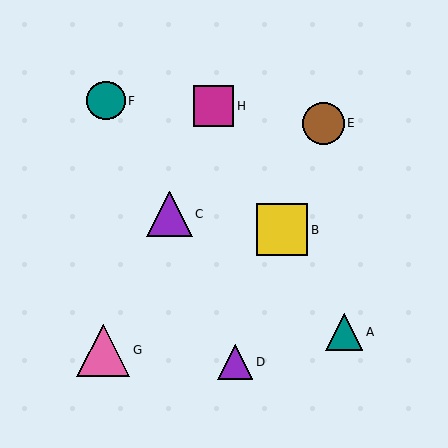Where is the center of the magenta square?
The center of the magenta square is at (214, 106).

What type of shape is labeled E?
Shape E is a brown circle.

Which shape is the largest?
The pink triangle (labeled G) is the largest.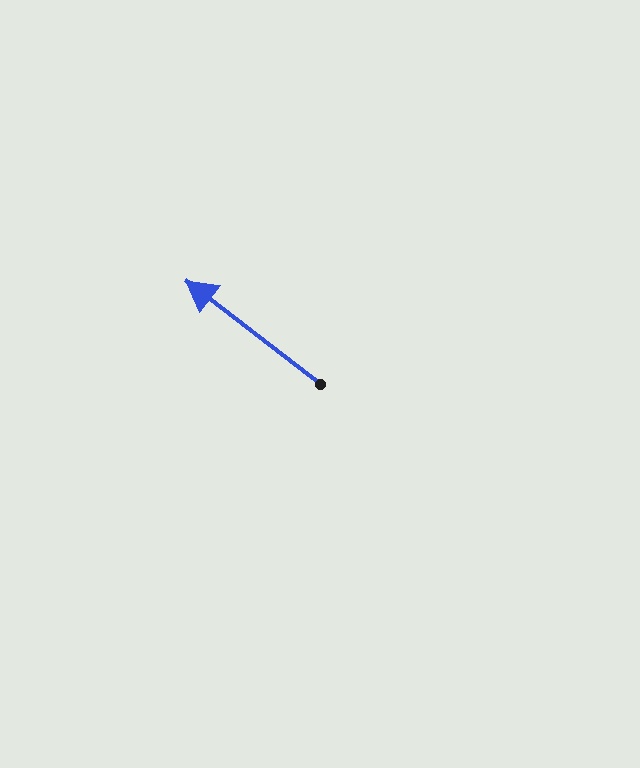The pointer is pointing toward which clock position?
Roughly 10 o'clock.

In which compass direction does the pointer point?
Northwest.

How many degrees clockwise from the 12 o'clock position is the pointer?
Approximately 308 degrees.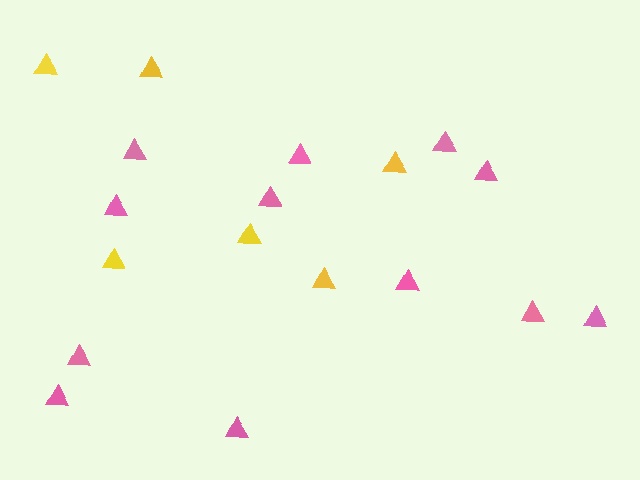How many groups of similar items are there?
There are 2 groups: one group of yellow triangles (6) and one group of pink triangles (12).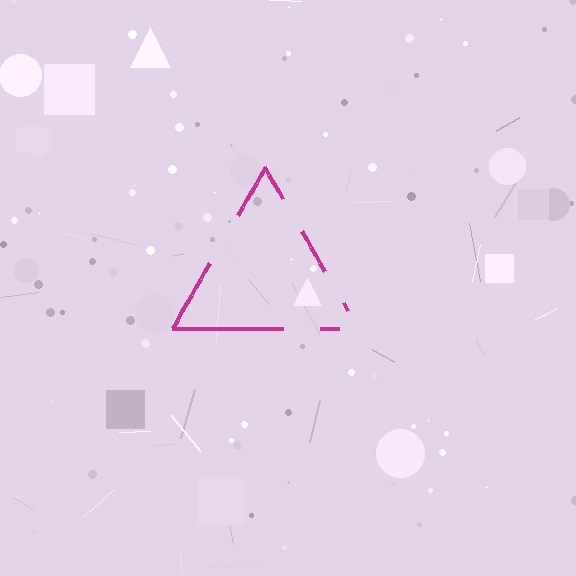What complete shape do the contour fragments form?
The contour fragments form a triangle.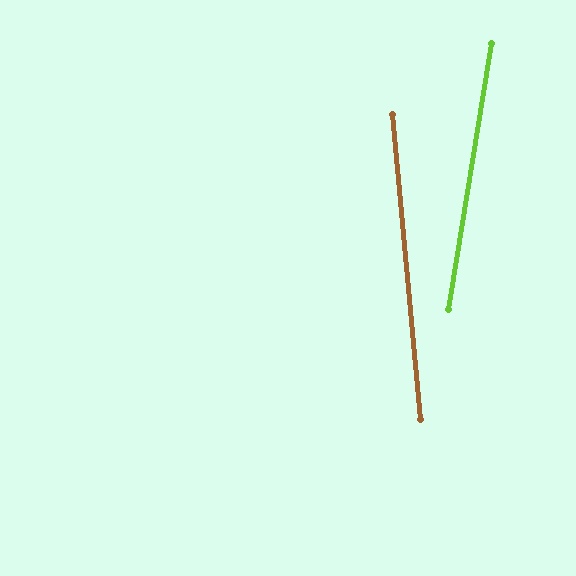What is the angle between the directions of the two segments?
Approximately 15 degrees.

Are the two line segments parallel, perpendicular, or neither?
Neither parallel nor perpendicular — they differ by about 15°.